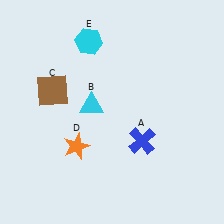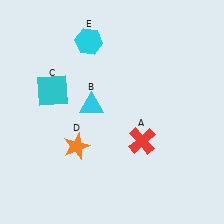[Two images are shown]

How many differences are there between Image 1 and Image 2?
There are 2 differences between the two images.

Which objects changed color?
A changed from blue to red. C changed from brown to cyan.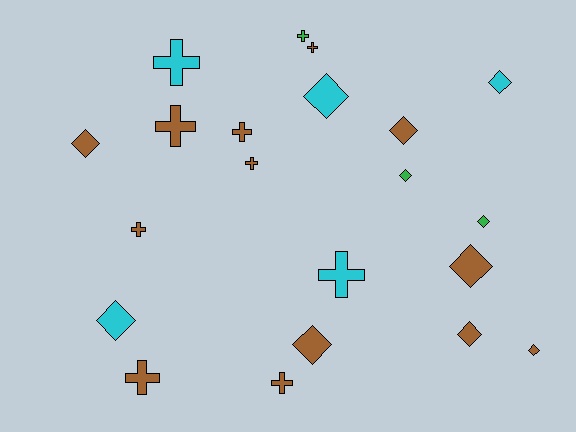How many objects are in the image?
There are 21 objects.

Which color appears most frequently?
Brown, with 13 objects.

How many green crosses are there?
There is 1 green cross.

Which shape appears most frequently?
Diamond, with 11 objects.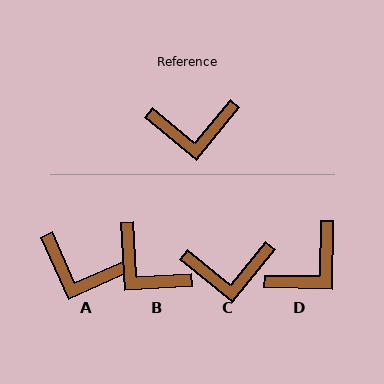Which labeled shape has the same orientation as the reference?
C.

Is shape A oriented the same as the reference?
No, it is off by about 27 degrees.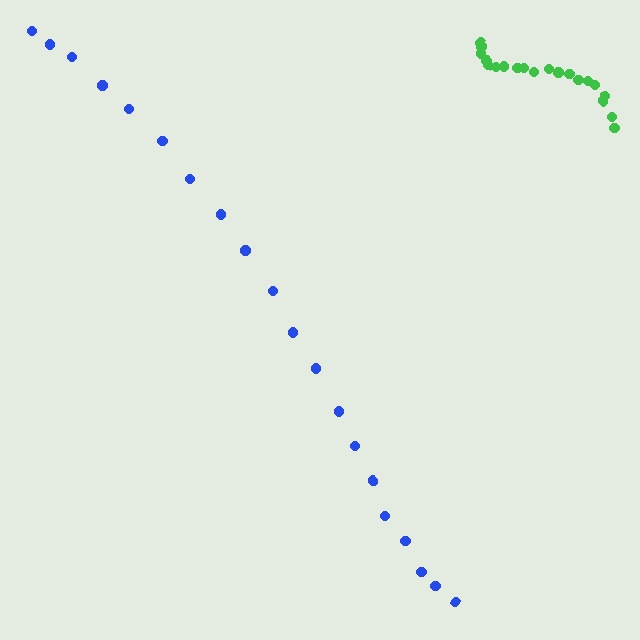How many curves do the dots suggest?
There are 2 distinct paths.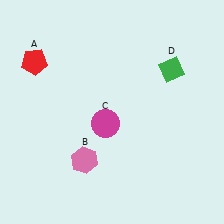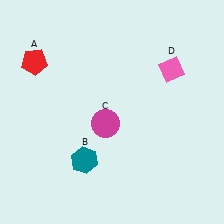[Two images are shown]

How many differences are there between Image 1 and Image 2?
There are 2 differences between the two images.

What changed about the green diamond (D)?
In Image 1, D is green. In Image 2, it changed to pink.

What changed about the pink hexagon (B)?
In Image 1, B is pink. In Image 2, it changed to teal.